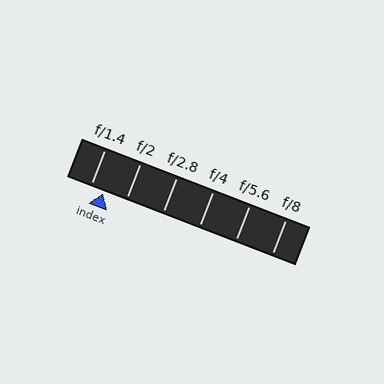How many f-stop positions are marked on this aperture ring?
There are 6 f-stop positions marked.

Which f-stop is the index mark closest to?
The index mark is closest to f/1.4.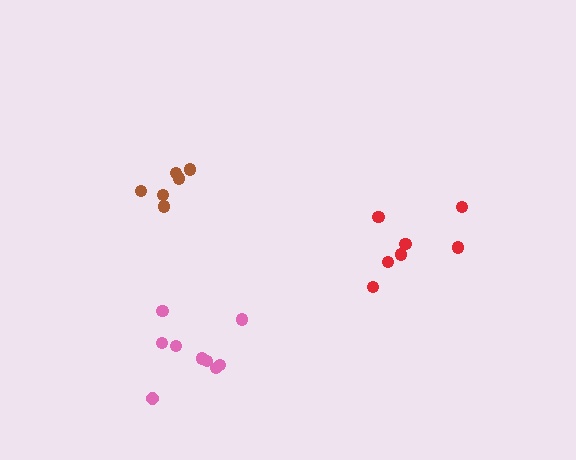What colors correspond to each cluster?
The clusters are colored: brown, red, pink.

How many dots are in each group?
Group 1: 6 dots, Group 2: 7 dots, Group 3: 9 dots (22 total).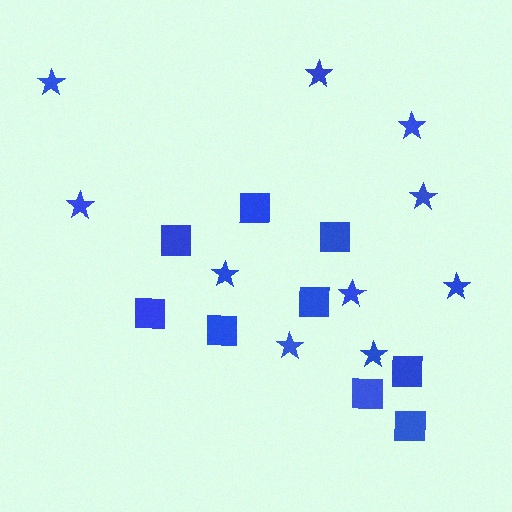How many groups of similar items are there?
There are 2 groups: one group of squares (9) and one group of stars (10).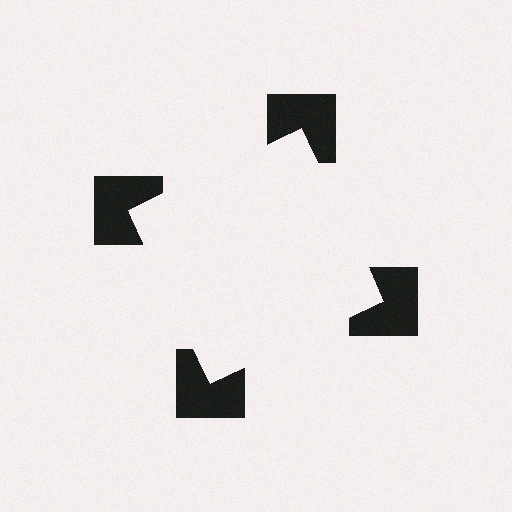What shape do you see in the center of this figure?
An illusory square — its edges are inferred from the aligned wedge cuts in the notched squares, not physically drawn.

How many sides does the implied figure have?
4 sides.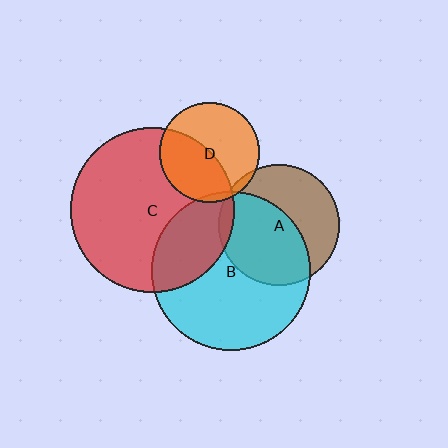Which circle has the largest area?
Circle C (red).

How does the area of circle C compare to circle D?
Approximately 2.7 times.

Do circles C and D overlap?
Yes.